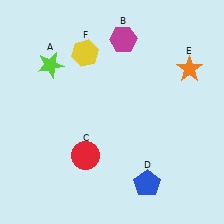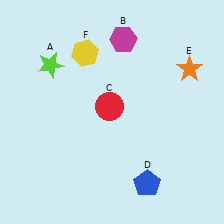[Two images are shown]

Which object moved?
The red circle (C) moved up.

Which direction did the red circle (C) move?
The red circle (C) moved up.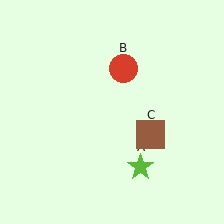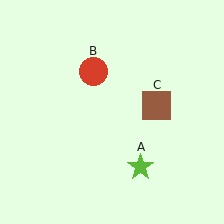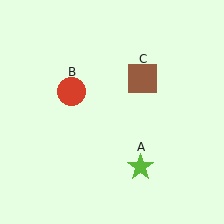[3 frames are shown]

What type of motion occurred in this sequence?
The red circle (object B), brown square (object C) rotated counterclockwise around the center of the scene.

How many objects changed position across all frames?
2 objects changed position: red circle (object B), brown square (object C).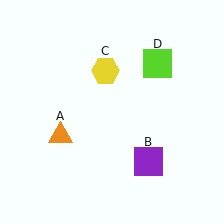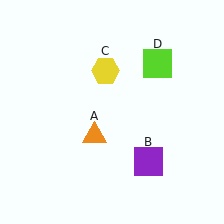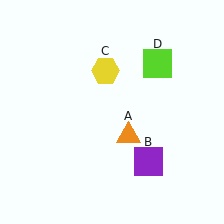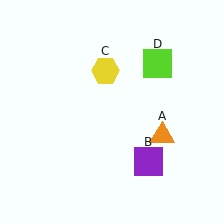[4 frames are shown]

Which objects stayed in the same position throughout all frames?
Purple square (object B) and yellow hexagon (object C) and lime square (object D) remained stationary.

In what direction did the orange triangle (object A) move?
The orange triangle (object A) moved right.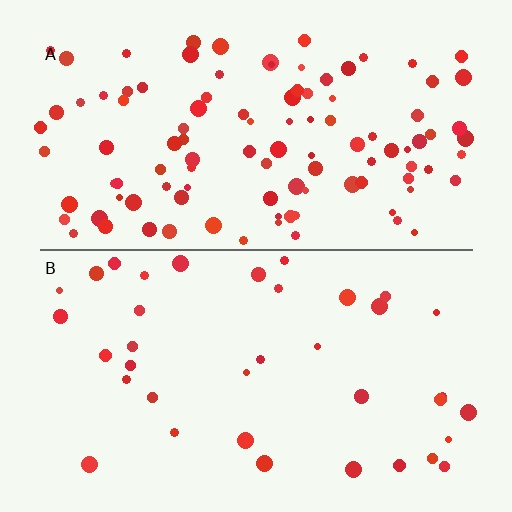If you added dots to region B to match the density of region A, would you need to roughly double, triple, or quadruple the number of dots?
Approximately triple.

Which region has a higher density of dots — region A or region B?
A (the top).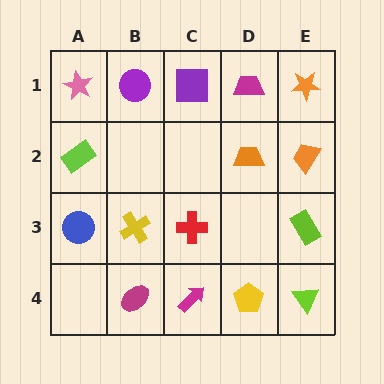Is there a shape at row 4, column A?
No, that cell is empty.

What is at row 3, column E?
A lime rectangle.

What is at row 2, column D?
An orange trapezoid.